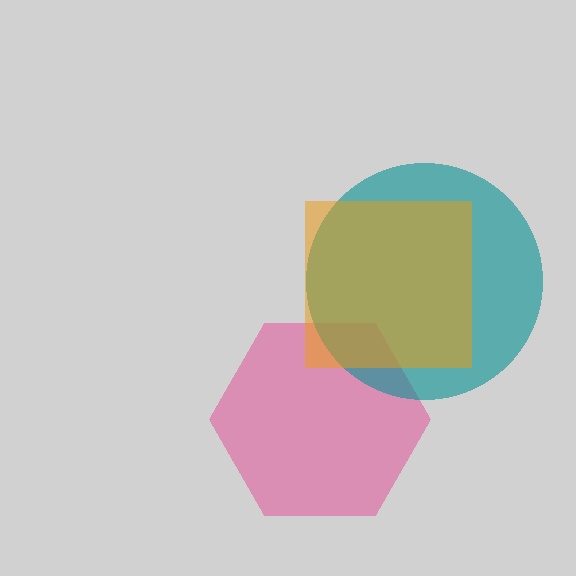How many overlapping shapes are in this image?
There are 3 overlapping shapes in the image.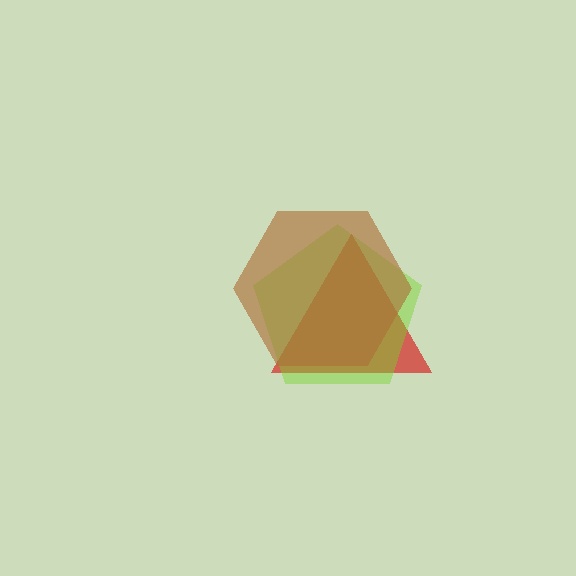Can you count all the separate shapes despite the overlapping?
Yes, there are 3 separate shapes.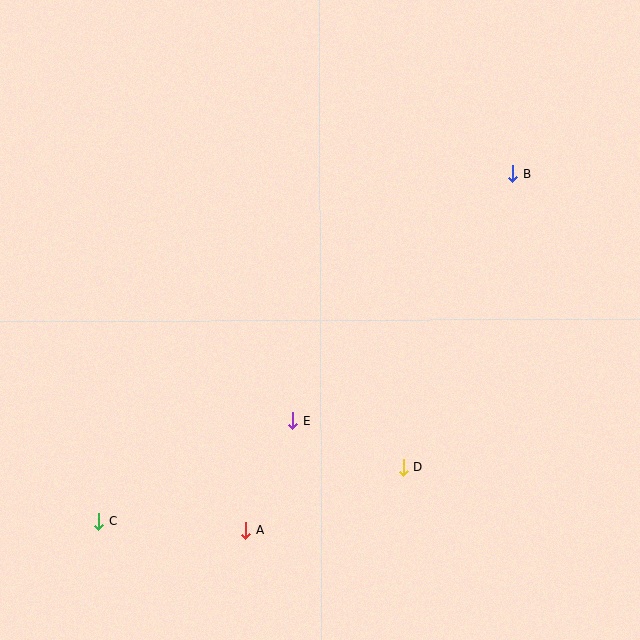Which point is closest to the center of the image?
Point E at (293, 421) is closest to the center.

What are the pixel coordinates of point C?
Point C is at (99, 522).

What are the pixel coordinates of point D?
Point D is at (403, 467).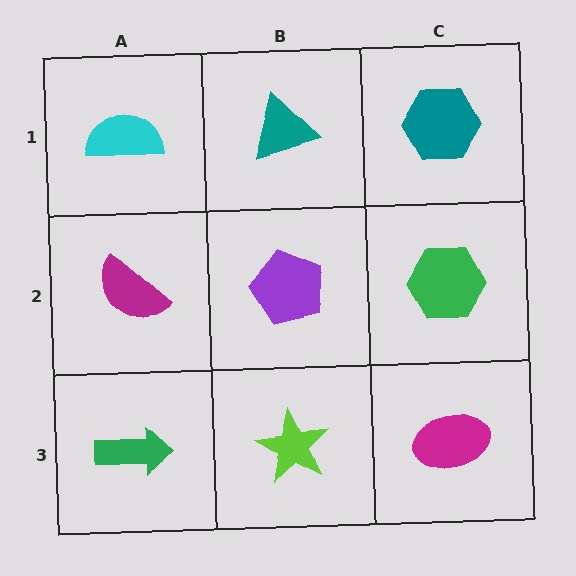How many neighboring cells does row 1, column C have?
2.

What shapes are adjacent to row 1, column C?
A green hexagon (row 2, column C), a teal triangle (row 1, column B).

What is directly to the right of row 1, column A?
A teal triangle.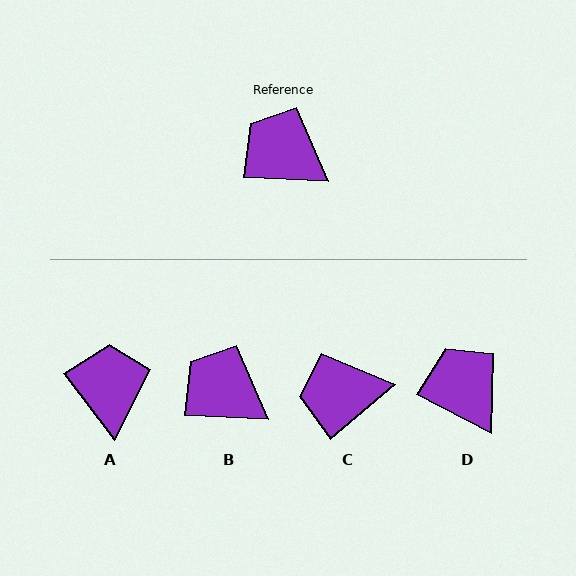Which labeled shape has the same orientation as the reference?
B.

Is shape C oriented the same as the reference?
No, it is off by about 43 degrees.